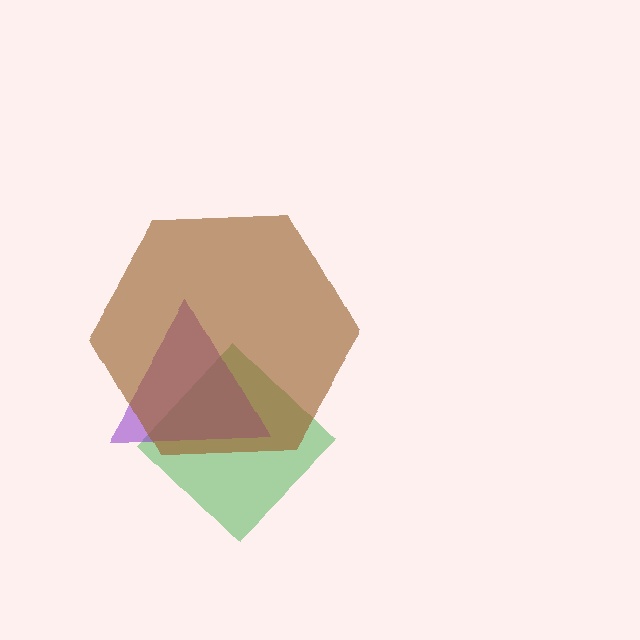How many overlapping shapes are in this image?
There are 3 overlapping shapes in the image.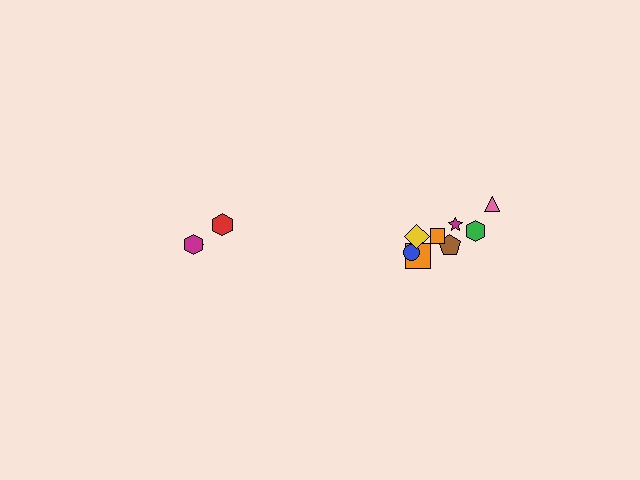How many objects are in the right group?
There are 8 objects.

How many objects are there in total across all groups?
There are 11 objects.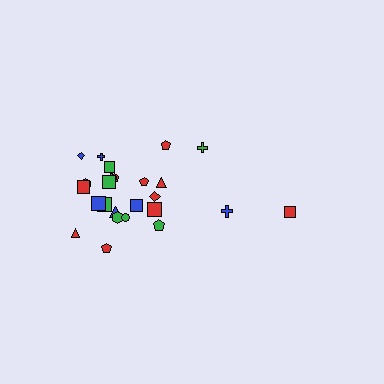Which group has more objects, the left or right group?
The left group.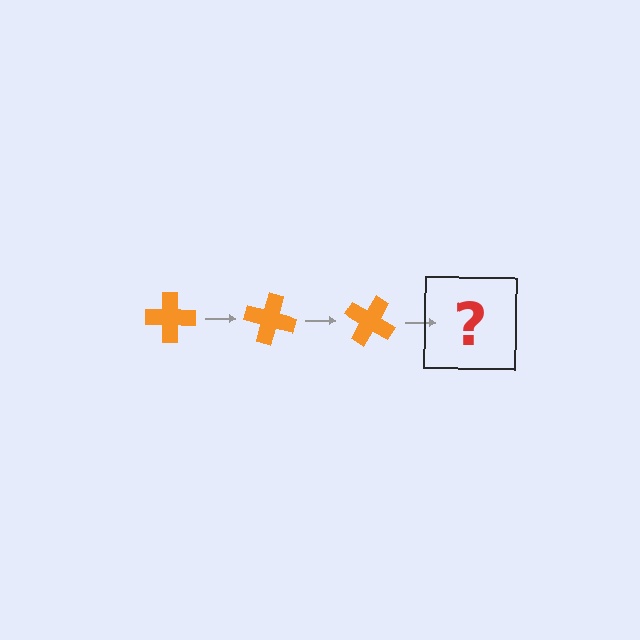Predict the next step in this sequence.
The next step is an orange cross rotated 45 degrees.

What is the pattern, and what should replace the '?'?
The pattern is that the cross rotates 15 degrees each step. The '?' should be an orange cross rotated 45 degrees.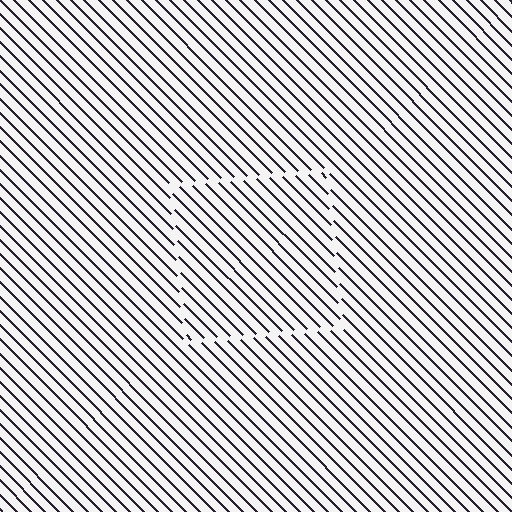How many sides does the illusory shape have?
4 sides — the line-ends trace a square.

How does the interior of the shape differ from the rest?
The interior of the shape contains the same grating, shifted by half a period — the contour is defined by the phase discontinuity where line-ends from the inner and outer gratings abut.